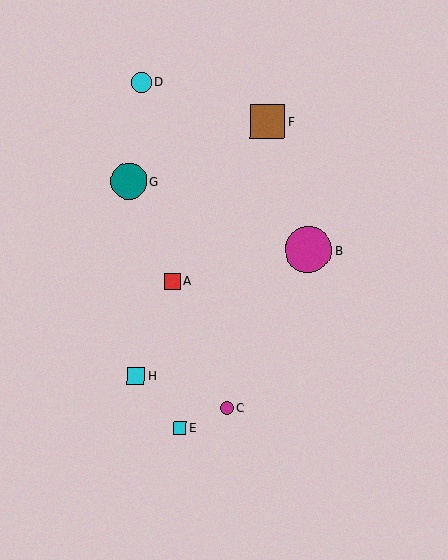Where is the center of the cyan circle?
The center of the cyan circle is at (141, 82).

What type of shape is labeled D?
Shape D is a cyan circle.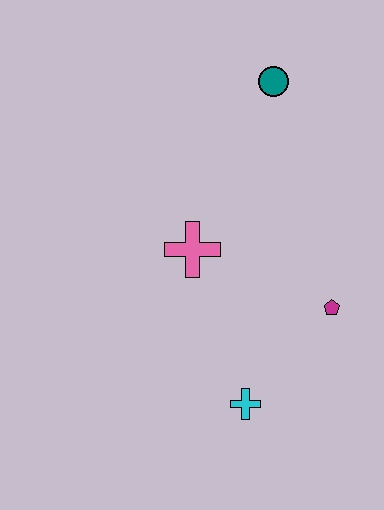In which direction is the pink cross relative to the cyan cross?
The pink cross is above the cyan cross.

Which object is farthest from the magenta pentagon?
The teal circle is farthest from the magenta pentagon.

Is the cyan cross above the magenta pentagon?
No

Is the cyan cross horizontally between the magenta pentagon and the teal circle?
No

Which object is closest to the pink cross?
The magenta pentagon is closest to the pink cross.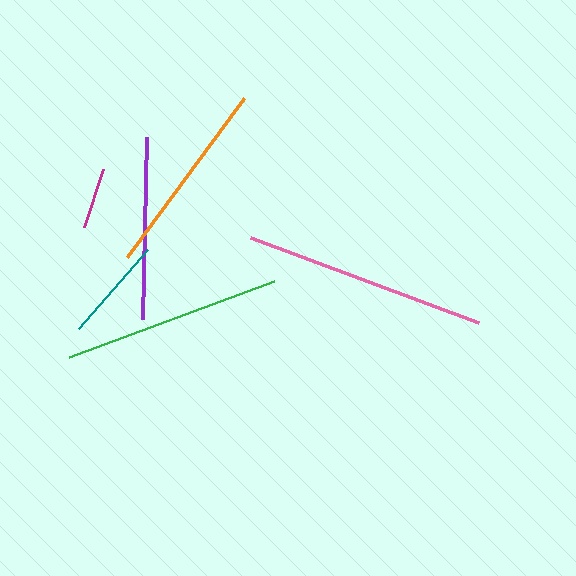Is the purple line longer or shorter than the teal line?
The purple line is longer than the teal line.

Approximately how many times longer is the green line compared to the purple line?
The green line is approximately 1.2 times the length of the purple line.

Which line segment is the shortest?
The magenta line is the shortest at approximately 61 pixels.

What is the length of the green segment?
The green segment is approximately 218 pixels long.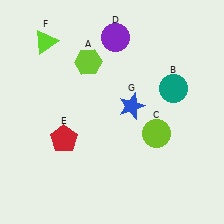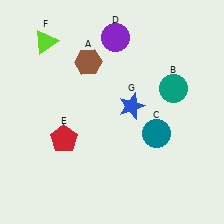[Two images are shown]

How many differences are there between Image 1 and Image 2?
There are 2 differences between the two images.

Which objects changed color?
A changed from lime to brown. C changed from lime to teal.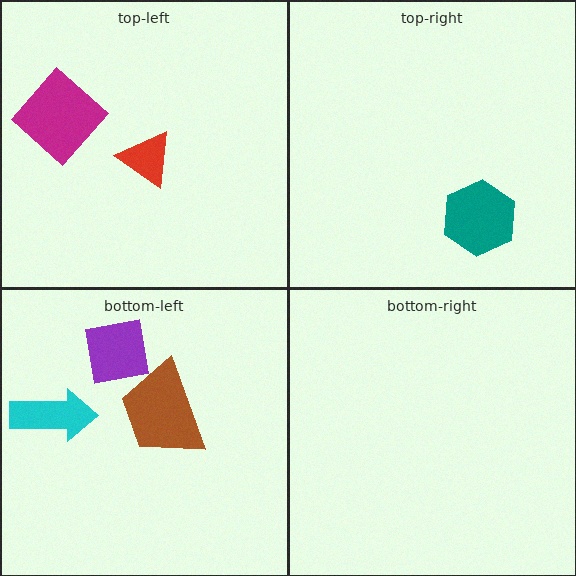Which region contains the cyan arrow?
The bottom-left region.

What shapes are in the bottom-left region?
The purple square, the cyan arrow, the brown trapezoid.